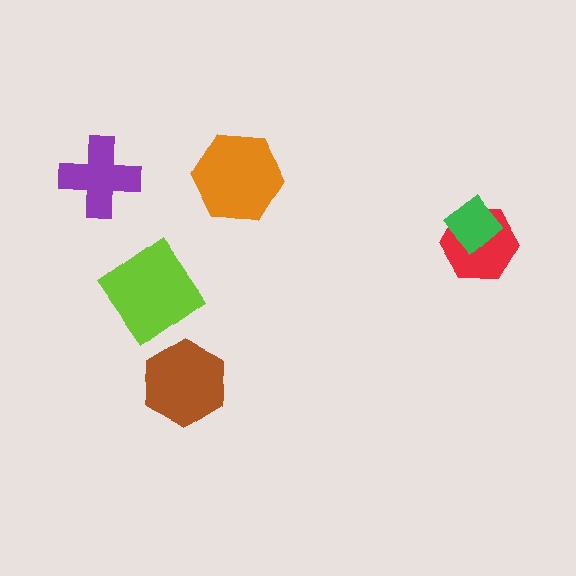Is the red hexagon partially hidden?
Yes, it is partially covered by another shape.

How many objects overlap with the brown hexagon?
0 objects overlap with the brown hexagon.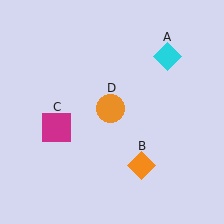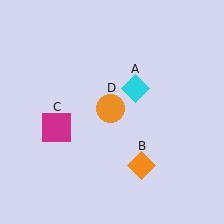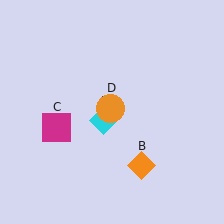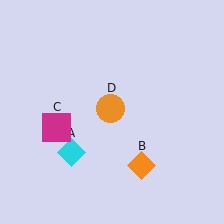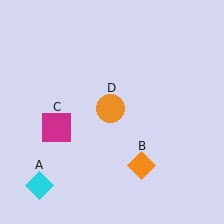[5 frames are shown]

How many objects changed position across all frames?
1 object changed position: cyan diamond (object A).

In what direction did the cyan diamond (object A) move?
The cyan diamond (object A) moved down and to the left.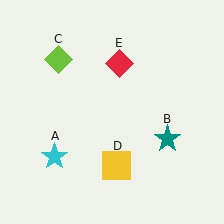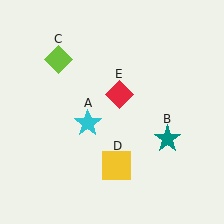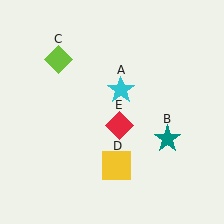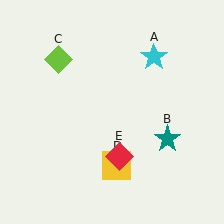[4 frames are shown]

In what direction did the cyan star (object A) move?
The cyan star (object A) moved up and to the right.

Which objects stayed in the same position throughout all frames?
Teal star (object B) and lime diamond (object C) and yellow square (object D) remained stationary.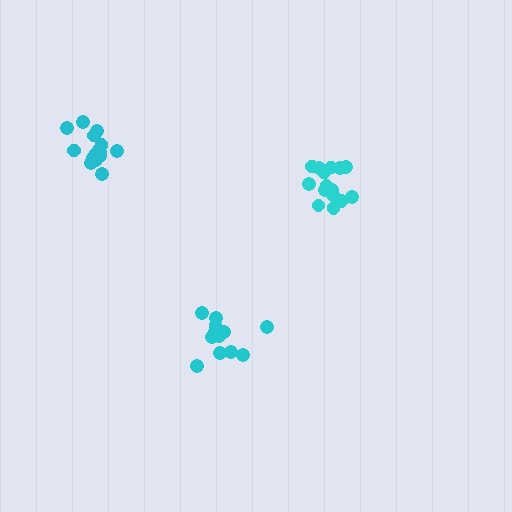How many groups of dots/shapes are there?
There are 3 groups.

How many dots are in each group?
Group 1: 14 dots, Group 2: 16 dots, Group 3: 15 dots (45 total).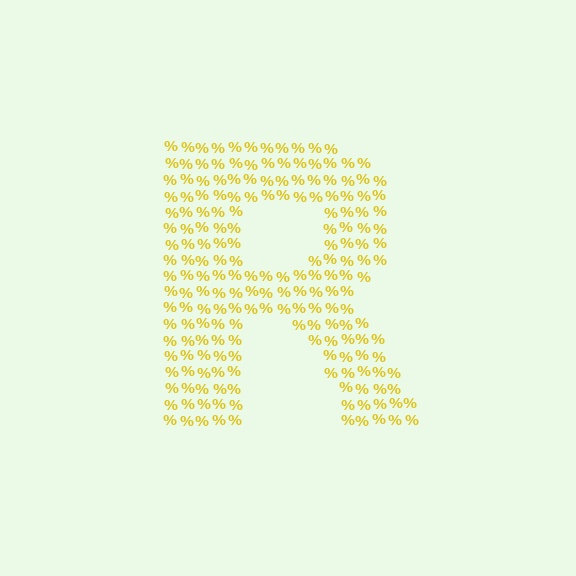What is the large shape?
The large shape is the letter R.